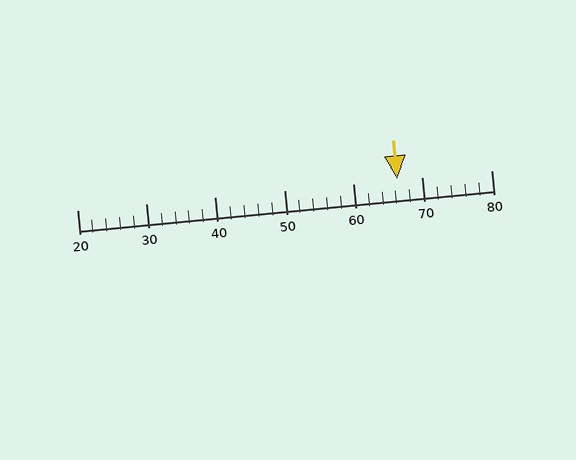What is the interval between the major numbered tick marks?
The major tick marks are spaced 10 units apart.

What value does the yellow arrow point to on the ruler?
The yellow arrow points to approximately 66.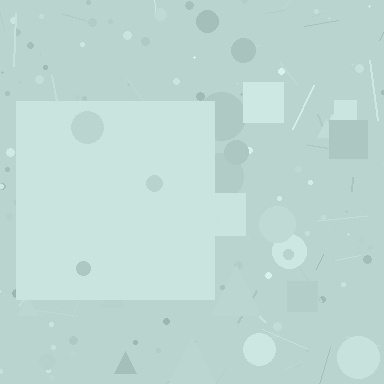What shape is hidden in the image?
A square is hidden in the image.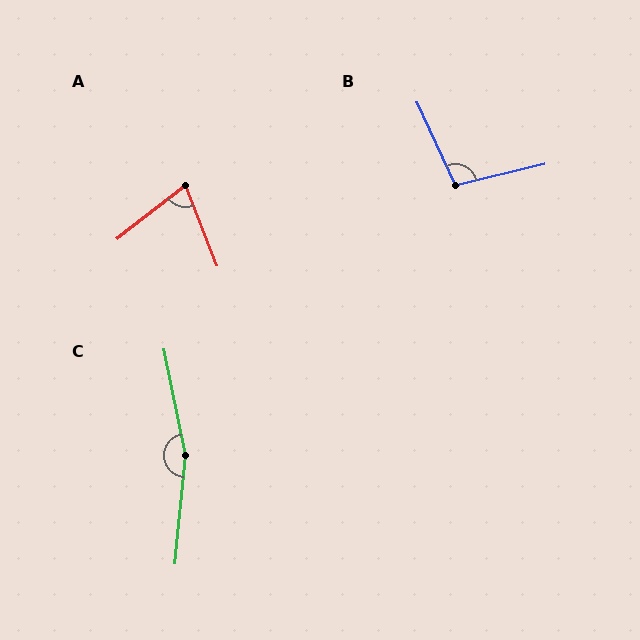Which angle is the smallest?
A, at approximately 73 degrees.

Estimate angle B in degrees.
Approximately 101 degrees.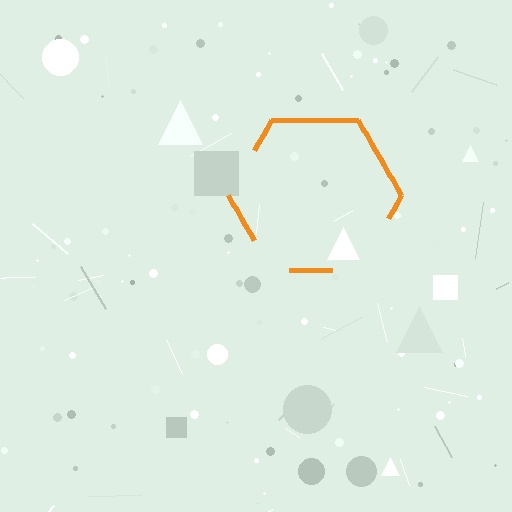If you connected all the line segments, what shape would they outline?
They would outline a hexagon.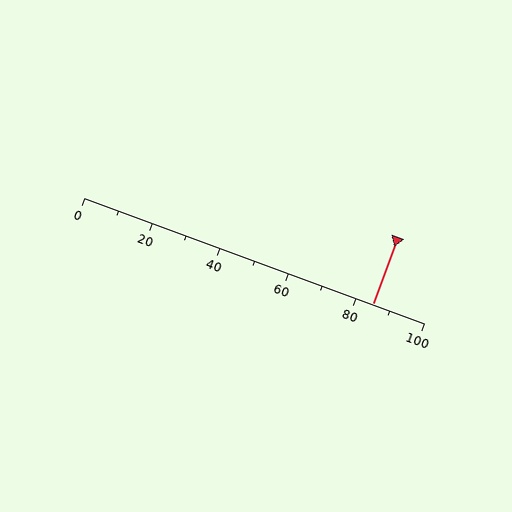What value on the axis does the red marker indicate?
The marker indicates approximately 85.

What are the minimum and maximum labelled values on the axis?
The axis runs from 0 to 100.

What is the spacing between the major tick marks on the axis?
The major ticks are spaced 20 apart.